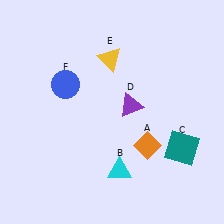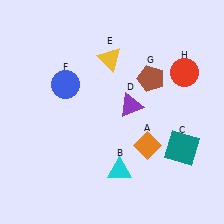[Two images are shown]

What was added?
A brown pentagon (G), a red circle (H) were added in Image 2.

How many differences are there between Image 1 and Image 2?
There are 2 differences between the two images.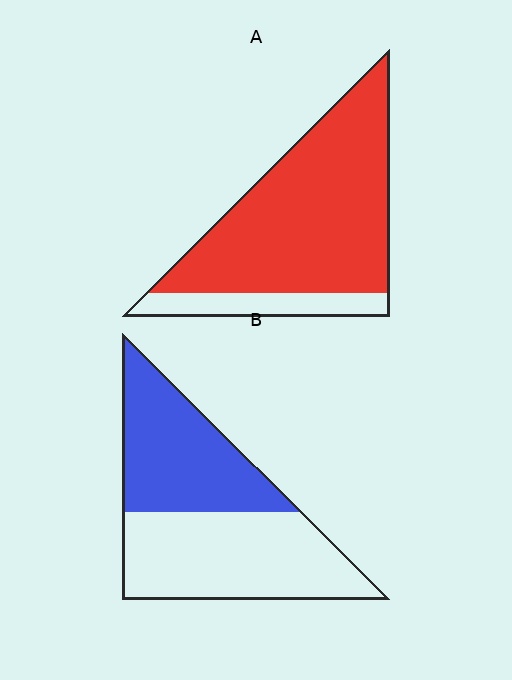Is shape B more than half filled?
No.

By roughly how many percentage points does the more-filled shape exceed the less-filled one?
By roughly 40 percentage points (A over B).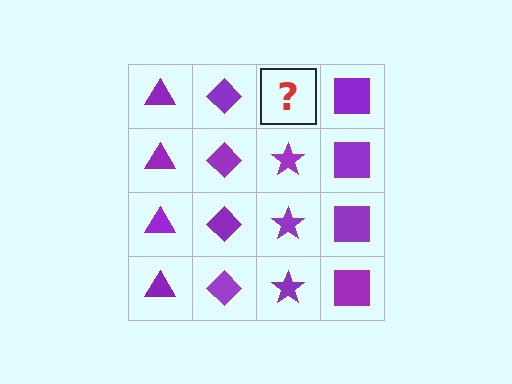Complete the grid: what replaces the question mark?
The question mark should be replaced with a purple star.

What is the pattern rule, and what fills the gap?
The rule is that each column has a consistent shape. The gap should be filled with a purple star.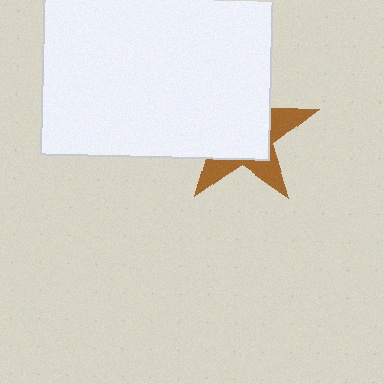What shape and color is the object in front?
The object in front is a white square.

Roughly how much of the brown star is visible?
A small part of it is visible (roughly 34%).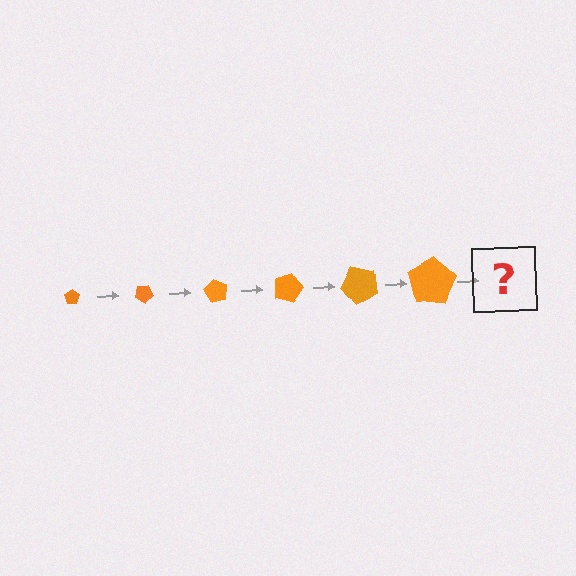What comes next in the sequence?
The next element should be a pentagon, larger than the previous one and rotated 180 degrees from the start.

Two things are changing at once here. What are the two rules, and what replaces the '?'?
The two rules are that the pentagon grows larger each step and it rotates 30 degrees each step. The '?' should be a pentagon, larger than the previous one and rotated 180 degrees from the start.